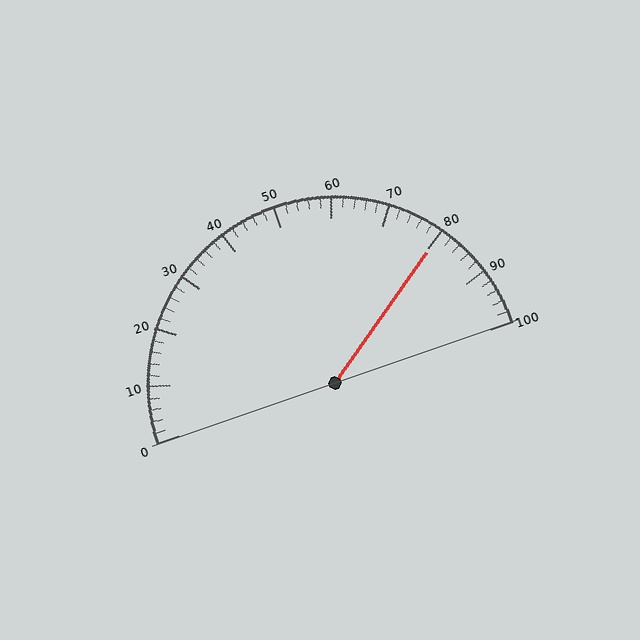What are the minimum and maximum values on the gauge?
The gauge ranges from 0 to 100.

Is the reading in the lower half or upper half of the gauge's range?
The reading is in the upper half of the range (0 to 100).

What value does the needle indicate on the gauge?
The needle indicates approximately 80.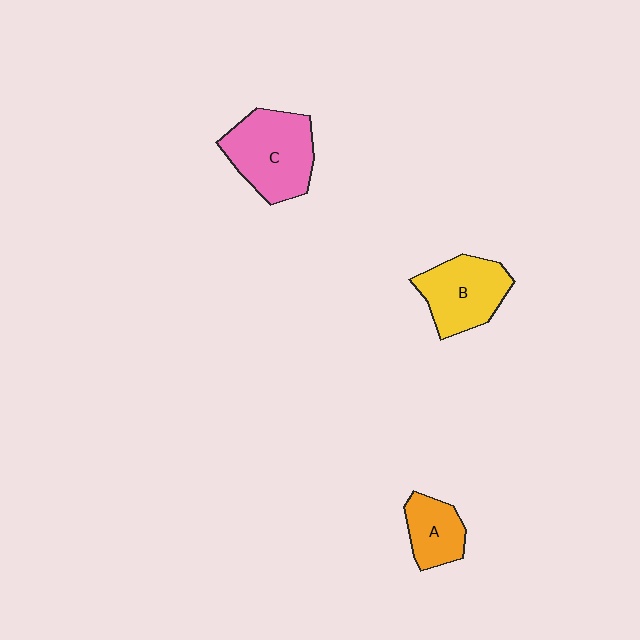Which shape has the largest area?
Shape C (pink).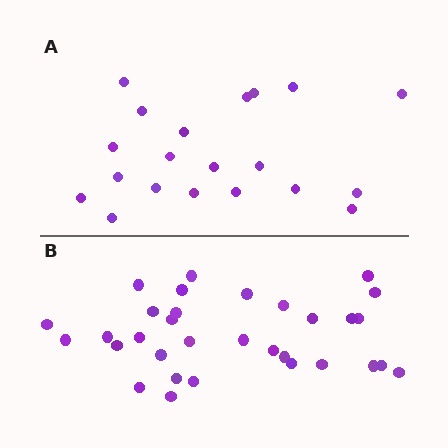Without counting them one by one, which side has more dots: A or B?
Region B (the bottom region) has more dots.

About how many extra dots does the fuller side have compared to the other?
Region B has roughly 12 or so more dots than region A.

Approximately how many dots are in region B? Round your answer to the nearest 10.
About 30 dots. (The exact count is 32, which rounds to 30.)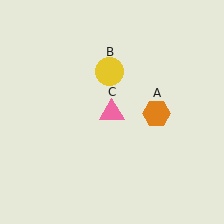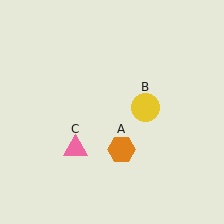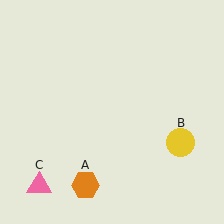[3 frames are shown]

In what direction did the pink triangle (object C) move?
The pink triangle (object C) moved down and to the left.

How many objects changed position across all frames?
3 objects changed position: orange hexagon (object A), yellow circle (object B), pink triangle (object C).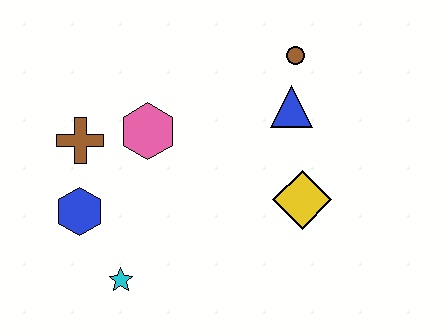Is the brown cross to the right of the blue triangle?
No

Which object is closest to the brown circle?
The blue triangle is closest to the brown circle.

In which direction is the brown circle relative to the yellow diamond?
The brown circle is above the yellow diamond.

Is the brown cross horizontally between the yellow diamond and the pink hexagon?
No